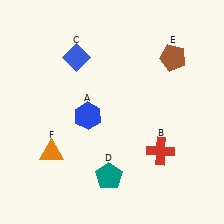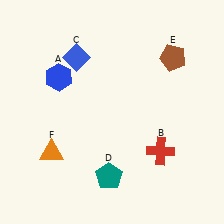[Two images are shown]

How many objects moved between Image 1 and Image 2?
1 object moved between the two images.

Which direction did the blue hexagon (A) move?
The blue hexagon (A) moved up.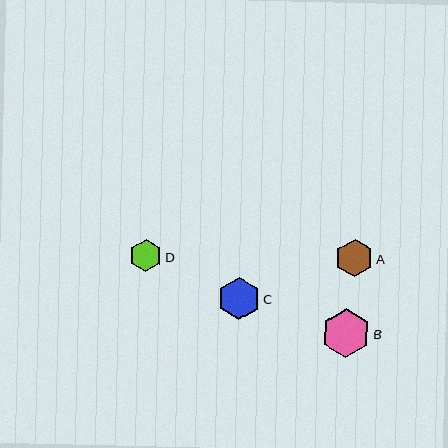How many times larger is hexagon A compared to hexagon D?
Hexagon A is approximately 1.1 times the size of hexagon D.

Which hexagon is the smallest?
Hexagon D is the smallest with a size of approximately 32 pixels.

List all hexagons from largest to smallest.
From largest to smallest: B, C, A, D.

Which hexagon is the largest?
Hexagon B is the largest with a size of approximately 49 pixels.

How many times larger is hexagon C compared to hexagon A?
Hexagon C is approximately 1.1 times the size of hexagon A.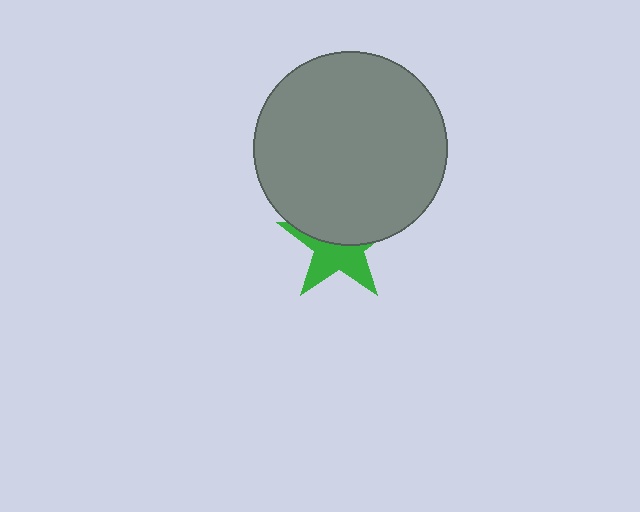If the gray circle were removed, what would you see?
You would see the complete green star.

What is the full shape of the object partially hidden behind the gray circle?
The partially hidden object is a green star.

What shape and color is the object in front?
The object in front is a gray circle.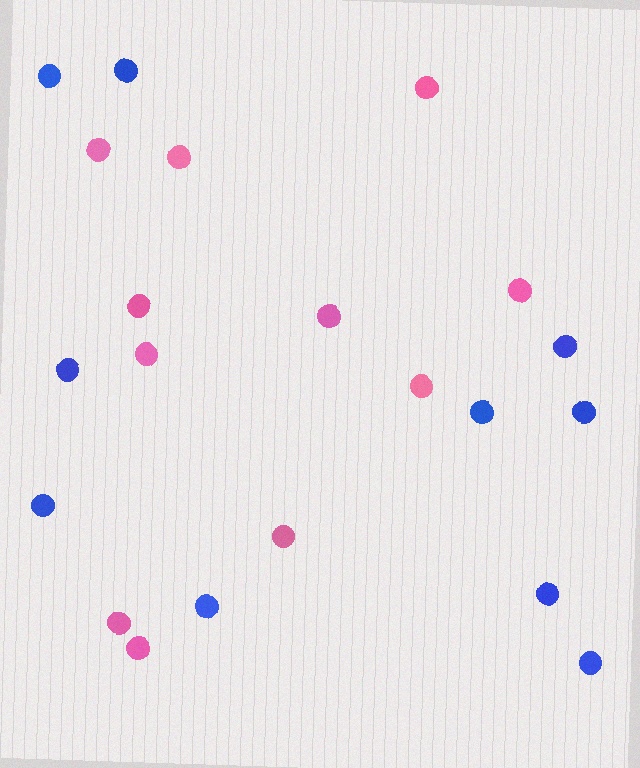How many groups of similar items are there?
There are 2 groups: one group of pink circles (11) and one group of blue circles (10).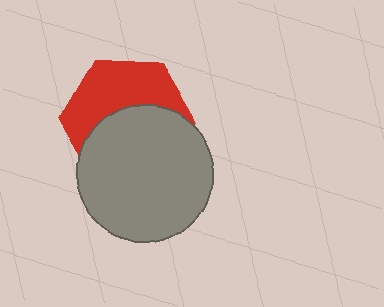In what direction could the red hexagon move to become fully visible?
The red hexagon could move up. That would shift it out from behind the gray circle entirely.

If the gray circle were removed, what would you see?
You would see the complete red hexagon.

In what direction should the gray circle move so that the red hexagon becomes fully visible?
The gray circle should move down. That is the shortest direction to clear the overlap and leave the red hexagon fully visible.